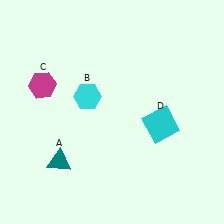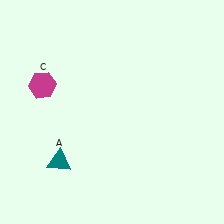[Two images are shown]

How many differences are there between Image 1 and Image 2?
There are 2 differences between the two images.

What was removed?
The cyan hexagon (B), the cyan square (D) were removed in Image 2.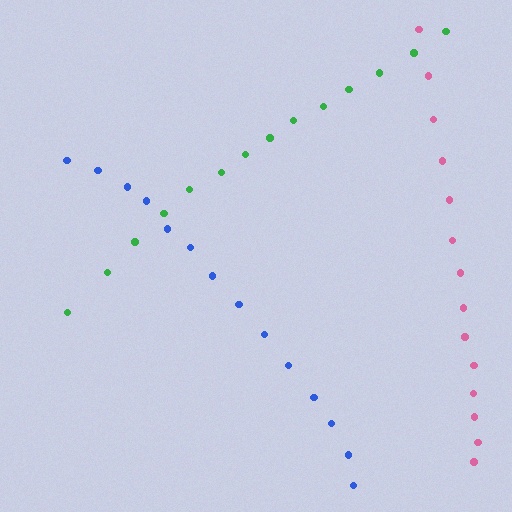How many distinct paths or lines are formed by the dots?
There are 3 distinct paths.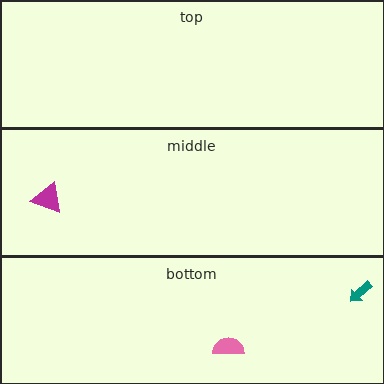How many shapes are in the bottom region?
2.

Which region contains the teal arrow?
The bottom region.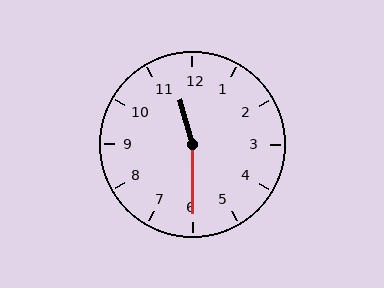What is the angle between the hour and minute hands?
Approximately 165 degrees.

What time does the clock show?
11:30.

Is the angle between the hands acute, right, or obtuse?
It is obtuse.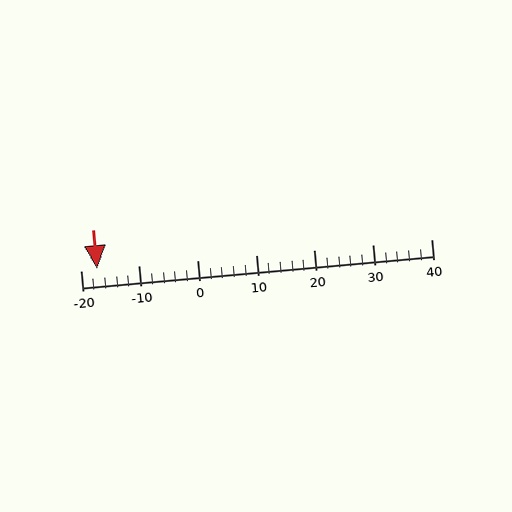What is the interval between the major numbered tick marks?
The major tick marks are spaced 10 units apart.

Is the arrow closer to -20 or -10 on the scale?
The arrow is closer to -20.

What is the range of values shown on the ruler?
The ruler shows values from -20 to 40.